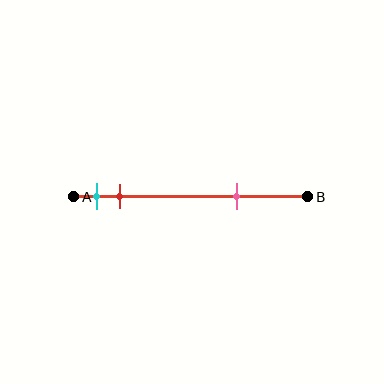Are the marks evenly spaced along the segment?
No, the marks are not evenly spaced.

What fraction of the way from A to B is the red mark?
The red mark is approximately 20% (0.2) of the way from A to B.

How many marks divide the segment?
There are 3 marks dividing the segment.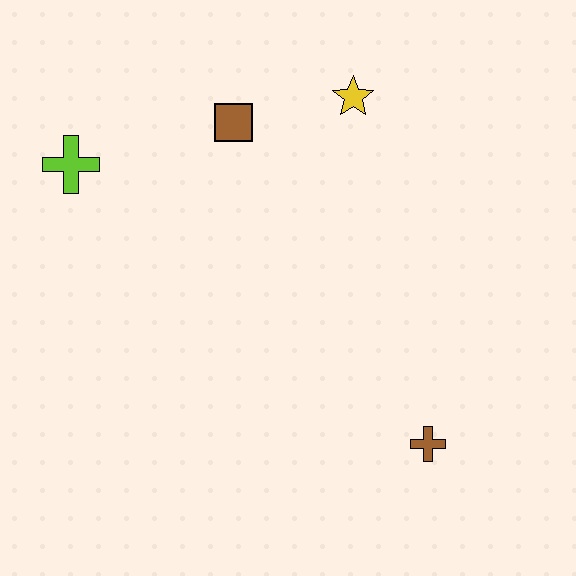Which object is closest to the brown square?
The yellow star is closest to the brown square.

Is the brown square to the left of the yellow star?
Yes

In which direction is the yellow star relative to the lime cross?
The yellow star is to the right of the lime cross.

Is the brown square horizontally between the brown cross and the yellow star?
No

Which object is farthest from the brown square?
The brown cross is farthest from the brown square.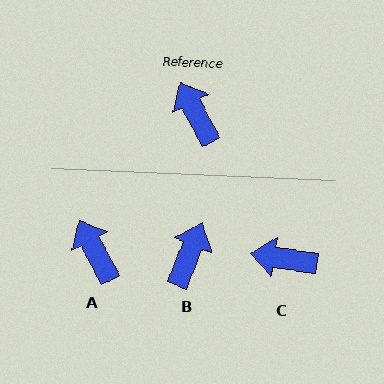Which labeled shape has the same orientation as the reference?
A.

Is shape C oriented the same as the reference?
No, it is off by about 53 degrees.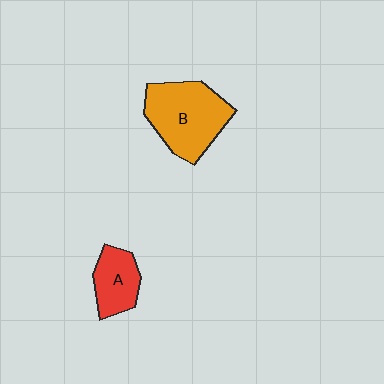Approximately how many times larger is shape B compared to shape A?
Approximately 1.9 times.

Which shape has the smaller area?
Shape A (red).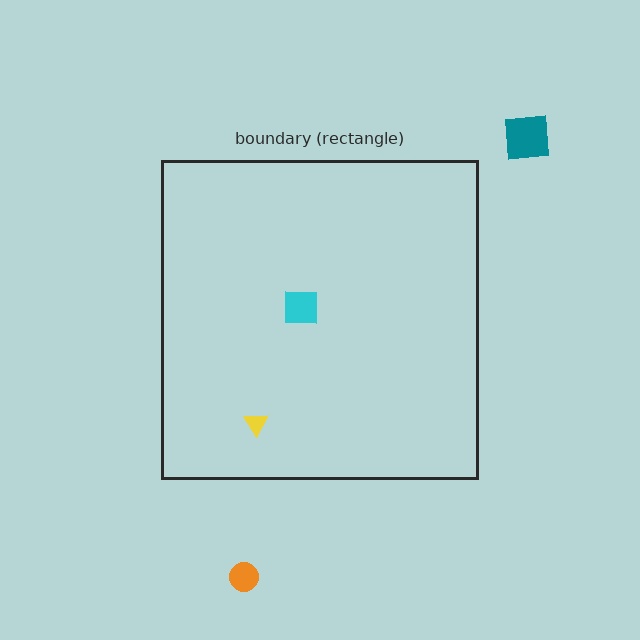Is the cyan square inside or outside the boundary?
Inside.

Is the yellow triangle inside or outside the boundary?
Inside.